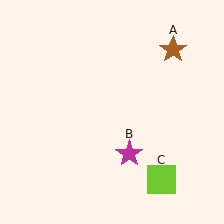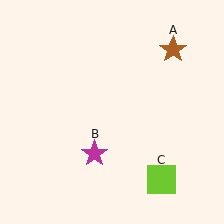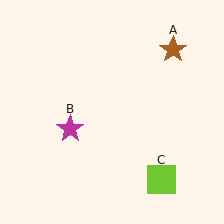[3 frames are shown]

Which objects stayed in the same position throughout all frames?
Brown star (object A) and lime square (object C) remained stationary.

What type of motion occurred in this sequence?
The magenta star (object B) rotated clockwise around the center of the scene.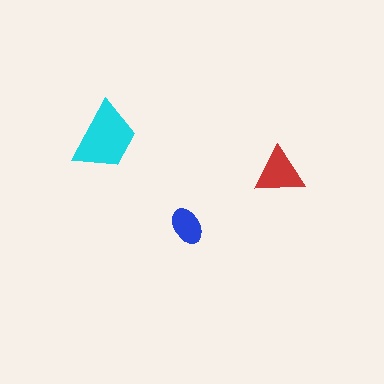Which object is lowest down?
The blue ellipse is bottommost.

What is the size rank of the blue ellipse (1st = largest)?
3rd.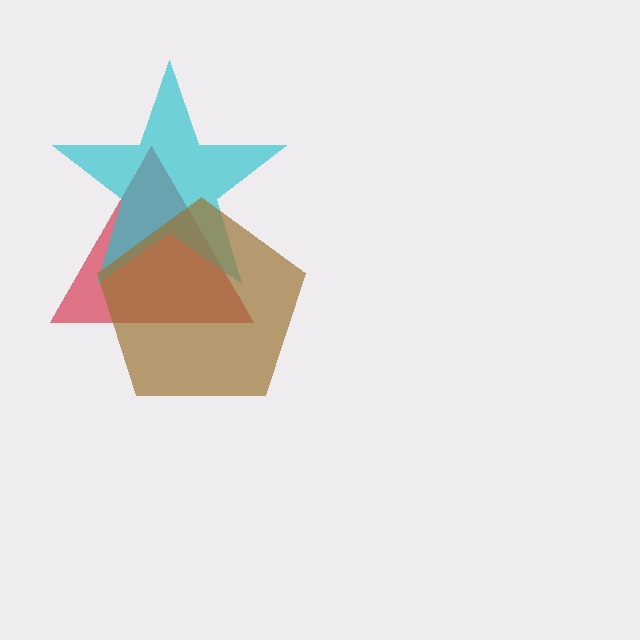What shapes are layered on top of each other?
The layered shapes are: a red triangle, a cyan star, a brown pentagon.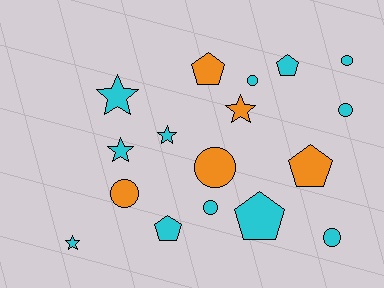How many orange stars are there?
There is 1 orange star.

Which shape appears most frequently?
Circle, with 7 objects.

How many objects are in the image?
There are 17 objects.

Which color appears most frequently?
Cyan, with 12 objects.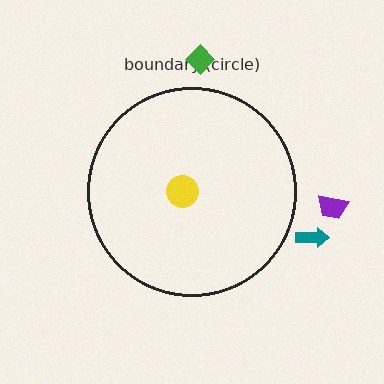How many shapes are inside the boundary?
1 inside, 3 outside.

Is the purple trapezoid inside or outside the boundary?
Outside.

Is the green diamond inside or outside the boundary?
Outside.